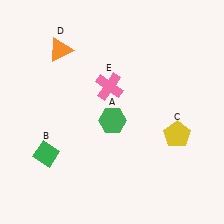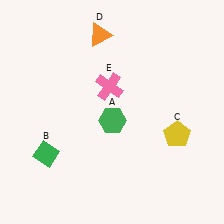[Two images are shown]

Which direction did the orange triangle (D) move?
The orange triangle (D) moved right.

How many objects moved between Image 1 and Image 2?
1 object moved between the two images.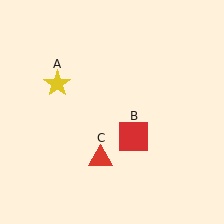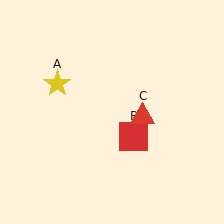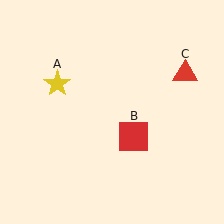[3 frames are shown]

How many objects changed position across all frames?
1 object changed position: red triangle (object C).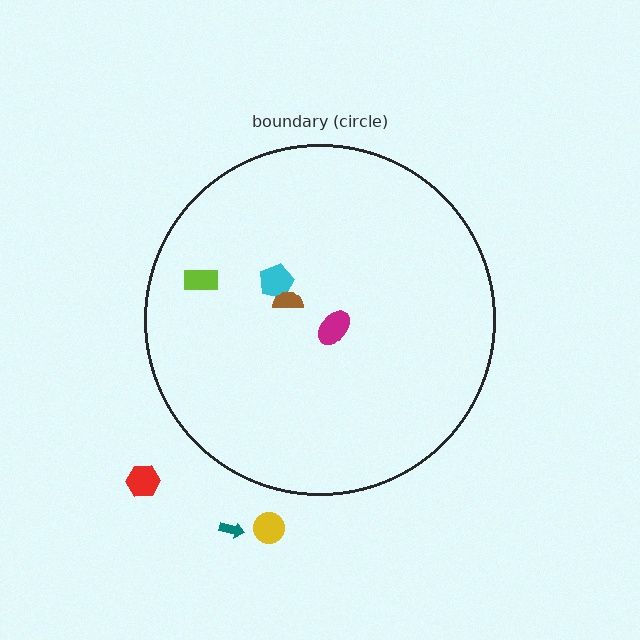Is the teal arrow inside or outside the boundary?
Outside.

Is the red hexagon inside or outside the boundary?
Outside.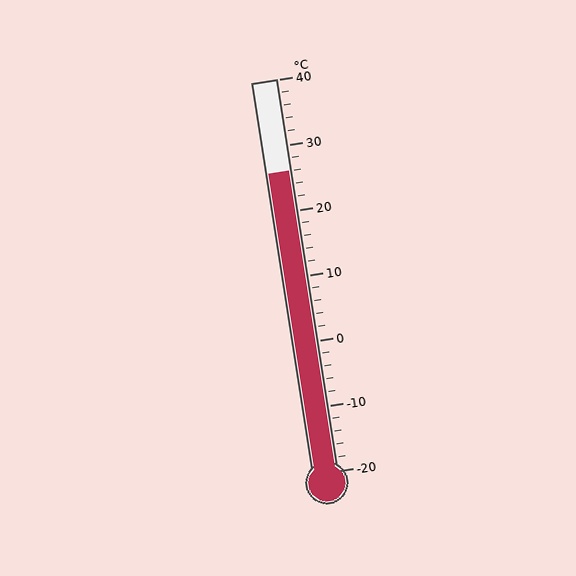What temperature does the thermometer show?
The thermometer shows approximately 26°C.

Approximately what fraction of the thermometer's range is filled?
The thermometer is filled to approximately 75% of its range.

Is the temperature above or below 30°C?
The temperature is below 30°C.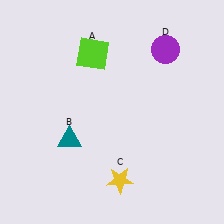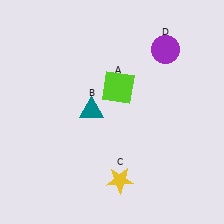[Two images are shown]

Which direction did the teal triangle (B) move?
The teal triangle (B) moved up.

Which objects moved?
The objects that moved are: the lime square (A), the teal triangle (B).